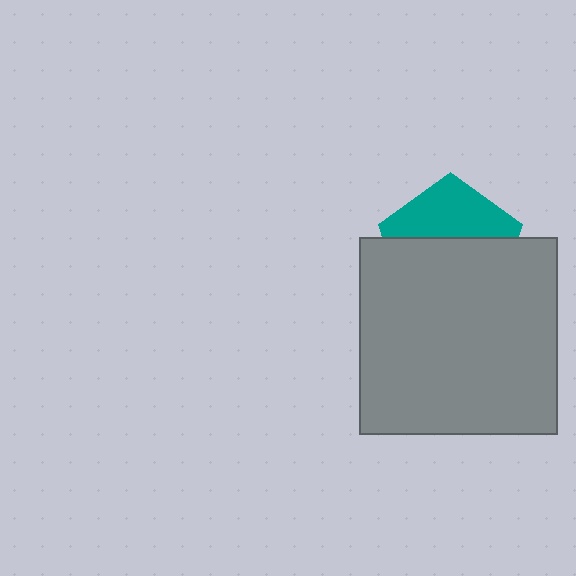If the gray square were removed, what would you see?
You would see the complete teal pentagon.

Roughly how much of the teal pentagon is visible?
A small part of it is visible (roughly 41%).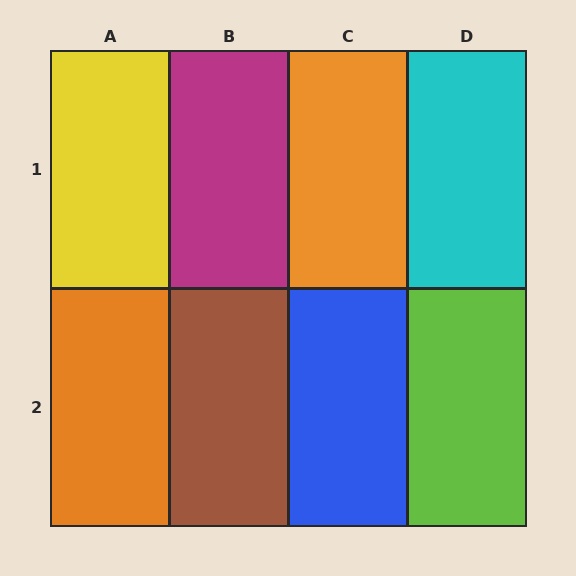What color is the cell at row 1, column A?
Yellow.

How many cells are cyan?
1 cell is cyan.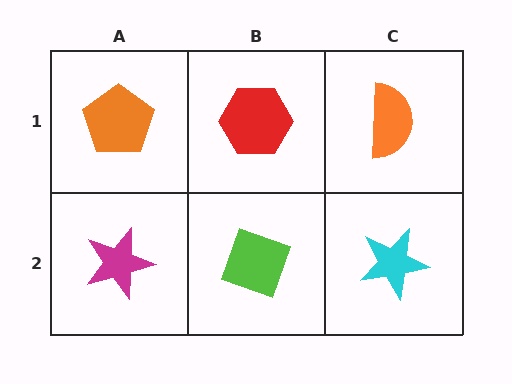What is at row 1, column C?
An orange semicircle.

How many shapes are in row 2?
3 shapes.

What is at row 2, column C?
A cyan star.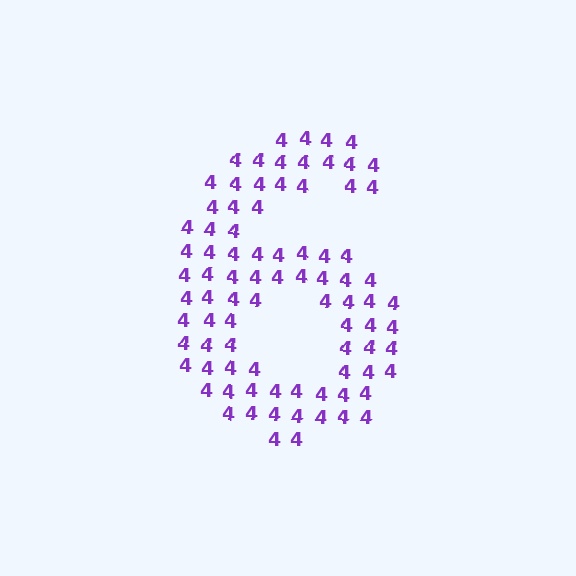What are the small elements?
The small elements are digit 4's.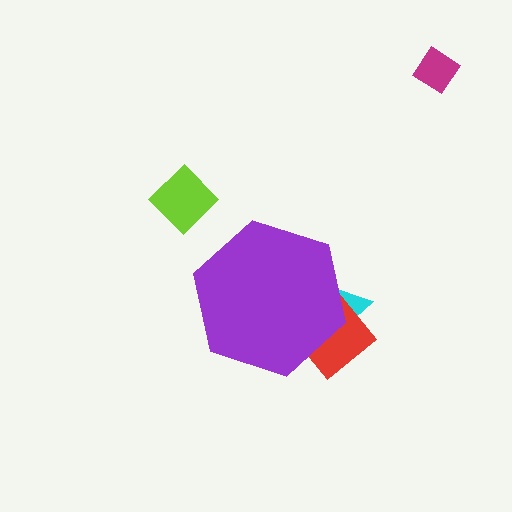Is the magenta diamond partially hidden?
No, the magenta diamond is fully visible.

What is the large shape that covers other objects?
A purple hexagon.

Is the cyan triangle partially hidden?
Yes, the cyan triangle is partially hidden behind the purple hexagon.